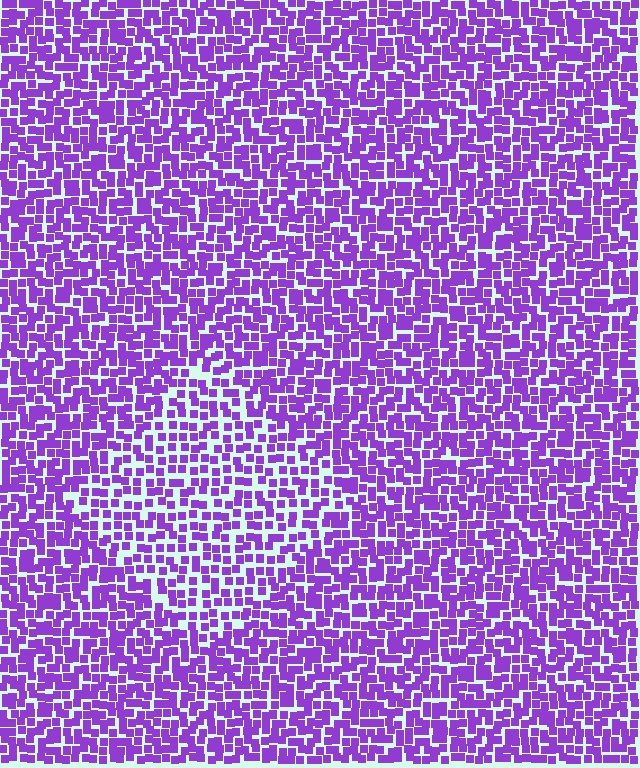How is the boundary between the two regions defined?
The boundary is defined by a change in element density (approximately 1.5x ratio). All elements are the same color, size, and shape.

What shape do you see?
I see a diamond.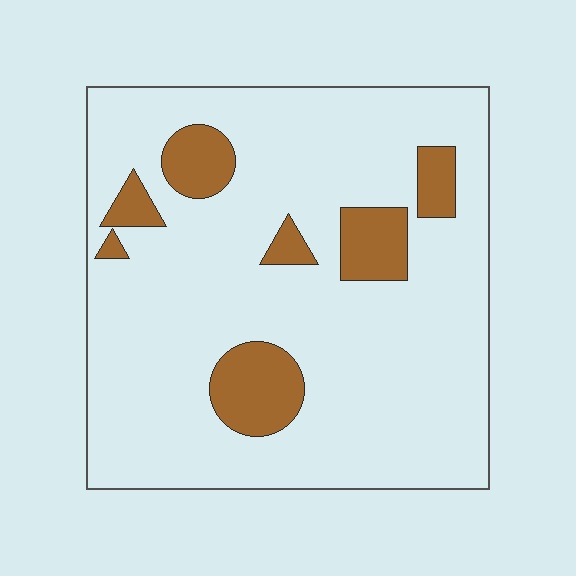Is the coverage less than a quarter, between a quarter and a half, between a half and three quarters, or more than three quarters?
Less than a quarter.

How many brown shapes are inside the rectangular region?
7.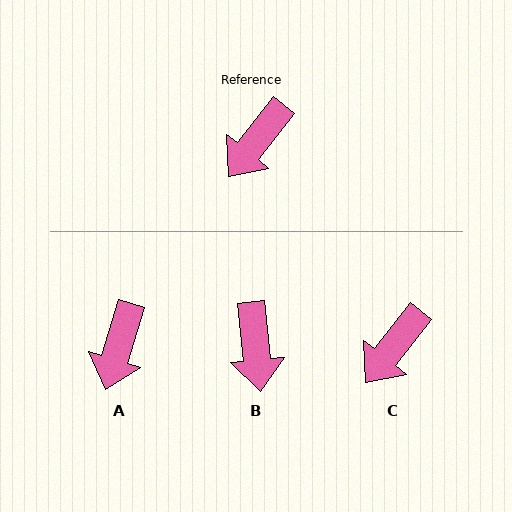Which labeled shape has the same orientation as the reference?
C.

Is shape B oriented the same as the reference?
No, it is off by about 44 degrees.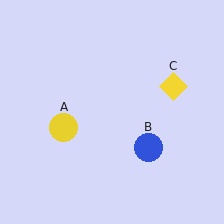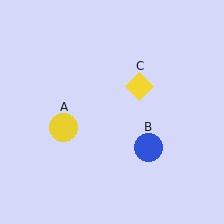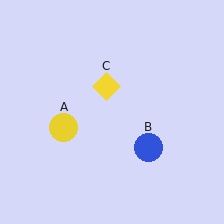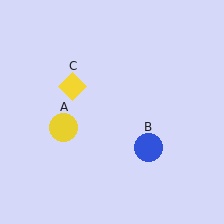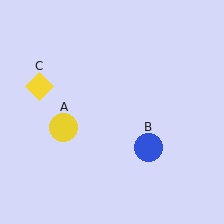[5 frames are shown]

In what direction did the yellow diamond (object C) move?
The yellow diamond (object C) moved left.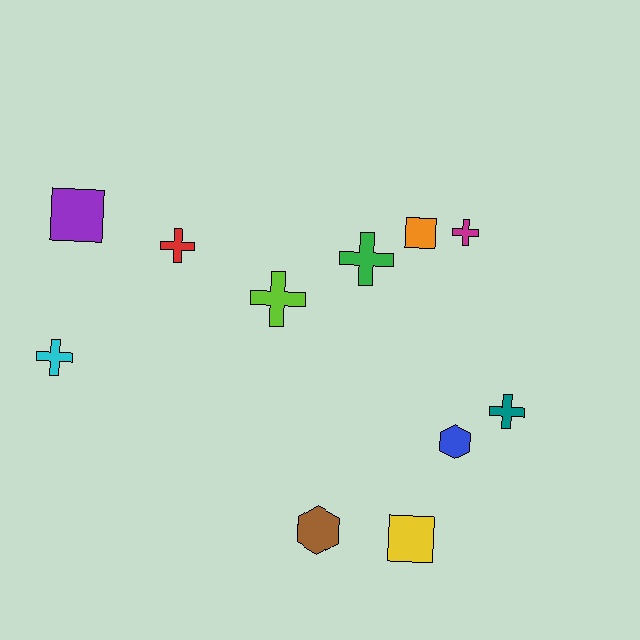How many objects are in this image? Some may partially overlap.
There are 11 objects.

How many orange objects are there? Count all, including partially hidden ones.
There is 1 orange object.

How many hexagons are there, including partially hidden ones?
There are 2 hexagons.